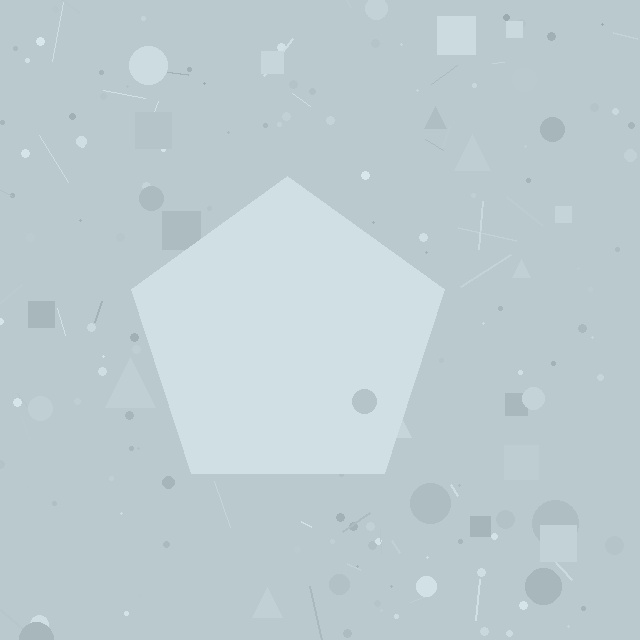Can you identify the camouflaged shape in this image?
The camouflaged shape is a pentagon.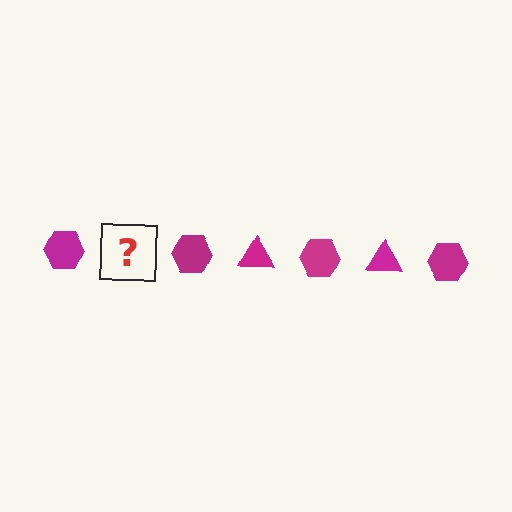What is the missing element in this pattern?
The missing element is a magenta triangle.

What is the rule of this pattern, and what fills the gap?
The rule is that the pattern cycles through hexagon, triangle shapes in magenta. The gap should be filled with a magenta triangle.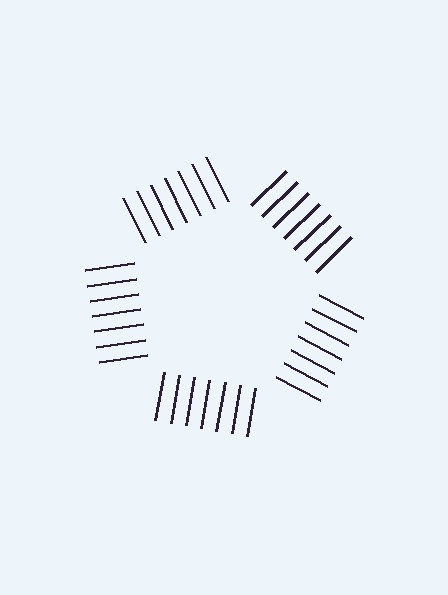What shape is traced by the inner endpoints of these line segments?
An illusory pentagon — the line segments terminate on its edges but no continuous stroke is drawn.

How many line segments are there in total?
35 — 7 along each of the 5 edges.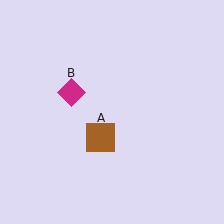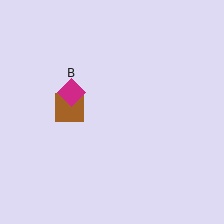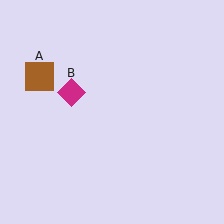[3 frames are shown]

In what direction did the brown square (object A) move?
The brown square (object A) moved up and to the left.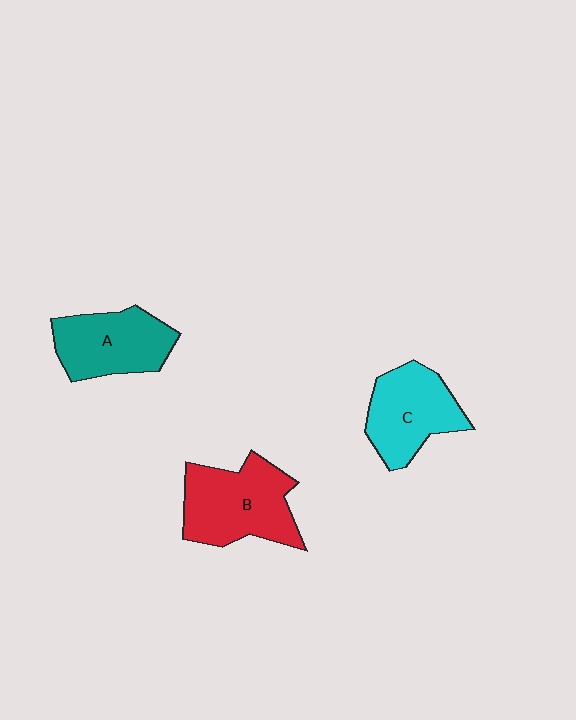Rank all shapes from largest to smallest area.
From largest to smallest: B (red), A (teal), C (cyan).